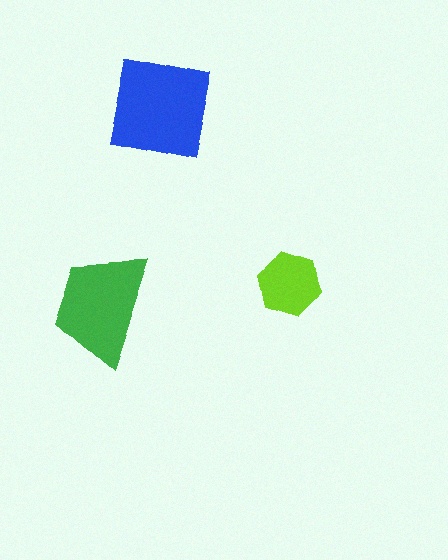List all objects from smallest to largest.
The lime hexagon, the green trapezoid, the blue square.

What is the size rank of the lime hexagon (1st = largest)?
3rd.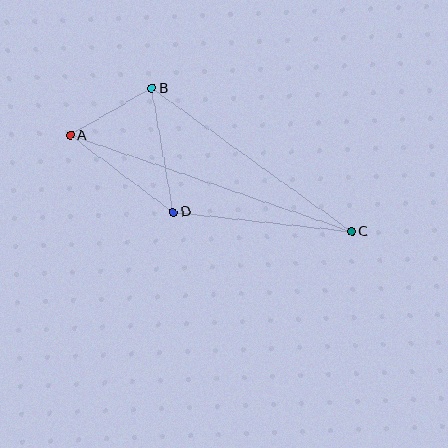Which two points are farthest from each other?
Points A and C are farthest from each other.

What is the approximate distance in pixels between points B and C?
The distance between B and C is approximately 246 pixels.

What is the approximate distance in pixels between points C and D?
The distance between C and D is approximately 179 pixels.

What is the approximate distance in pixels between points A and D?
The distance between A and D is approximately 129 pixels.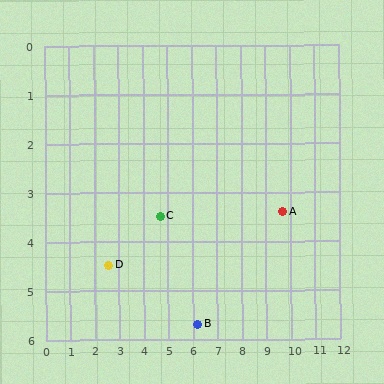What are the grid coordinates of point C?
Point C is at approximately (4.7, 3.5).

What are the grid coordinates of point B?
Point B is at approximately (6.2, 5.7).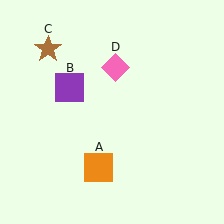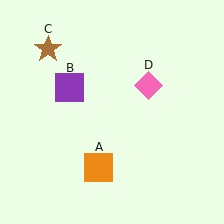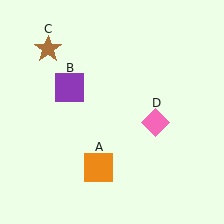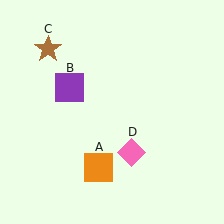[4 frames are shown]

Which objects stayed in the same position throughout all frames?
Orange square (object A) and purple square (object B) and brown star (object C) remained stationary.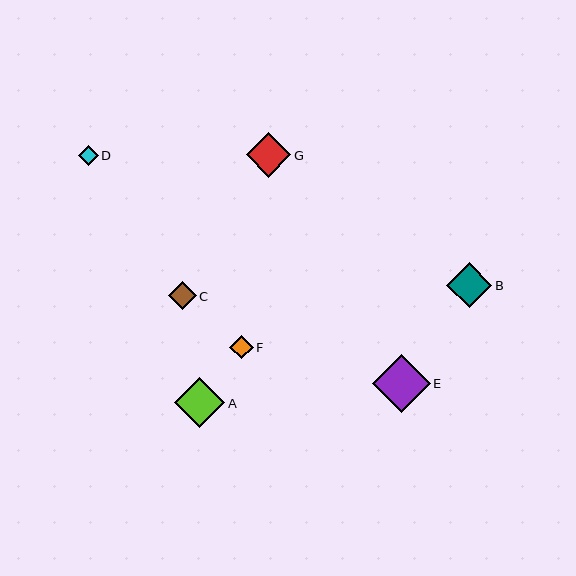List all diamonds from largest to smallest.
From largest to smallest: E, A, B, G, C, F, D.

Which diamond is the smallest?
Diamond D is the smallest with a size of approximately 20 pixels.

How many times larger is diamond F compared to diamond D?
Diamond F is approximately 1.2 times the size of diamond D.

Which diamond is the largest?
Diamond E is the largest with a size of approximately 58 pixels.